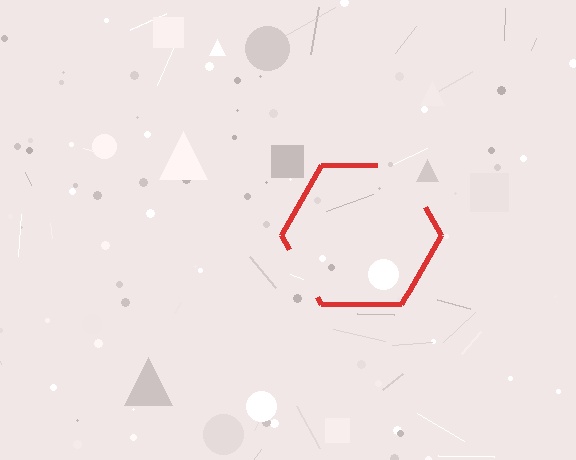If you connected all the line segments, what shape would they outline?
They would outline a hexagon.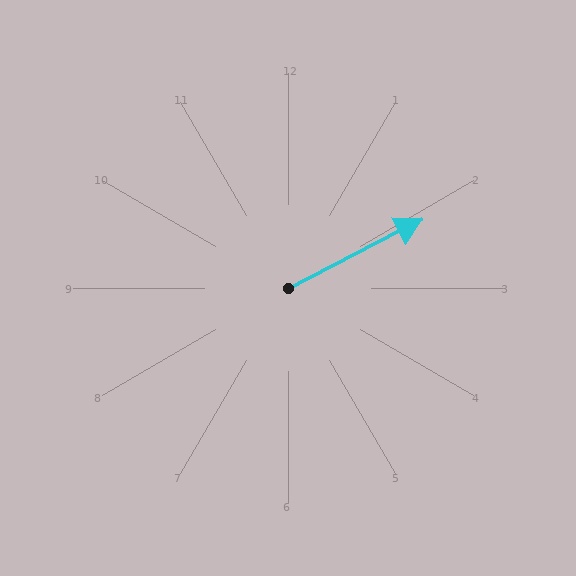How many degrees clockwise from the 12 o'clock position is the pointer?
Approximately 63 degrees.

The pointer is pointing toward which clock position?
Roughly 2 o'clock.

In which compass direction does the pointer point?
Northeast.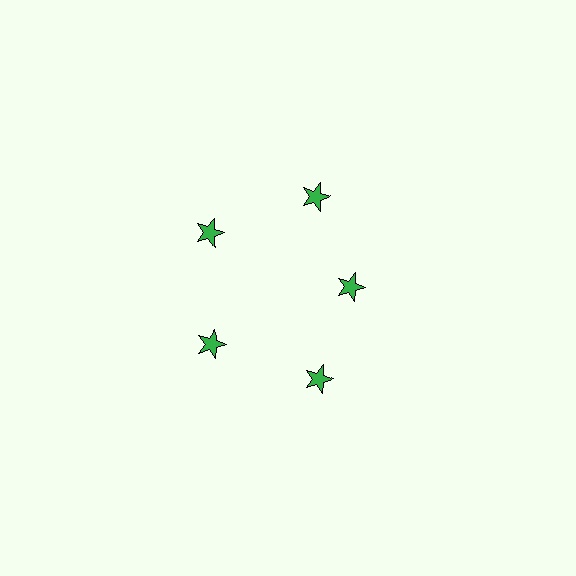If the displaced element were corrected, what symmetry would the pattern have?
It would have 5-fold rotational symmetry — the pattern would map onto itself every 72 degrees.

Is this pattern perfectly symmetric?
No. The 5 green stars are arranged in a ring, but one element near the 3 o'clock position is pulled inward toward the center, breaking the 5-fold rotational symmetry.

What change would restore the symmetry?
The symmetry would be restored by moving it outward, back onto the ring so that all 5 stars sit at equal angles and equal distance from the center.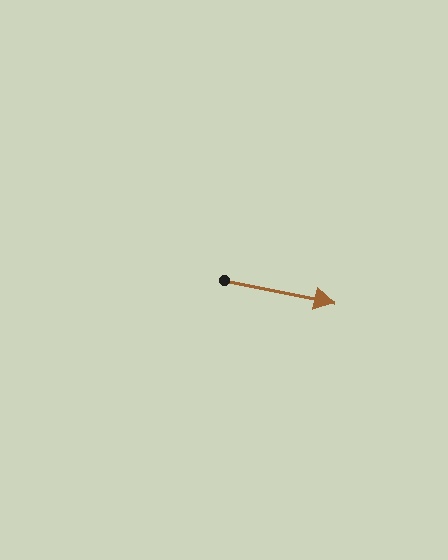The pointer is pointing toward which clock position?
Roughly 3 o'clock.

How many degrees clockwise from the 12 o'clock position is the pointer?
Approximately 101 degrees.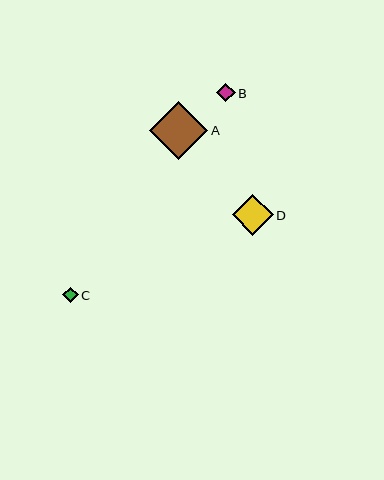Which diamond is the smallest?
Diamond C is the smallest with a size of approximately 16 pixels.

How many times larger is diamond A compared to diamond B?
Diamond A is approximately 3.2 times the size of diamond B.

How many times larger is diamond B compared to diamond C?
Diamond B is approximately 1.2 times the size of diamond C.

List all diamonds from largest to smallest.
From largest to smallest: A, D, B, C.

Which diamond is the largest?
Diamond A is the largest with a size of approximately 58 pixels.